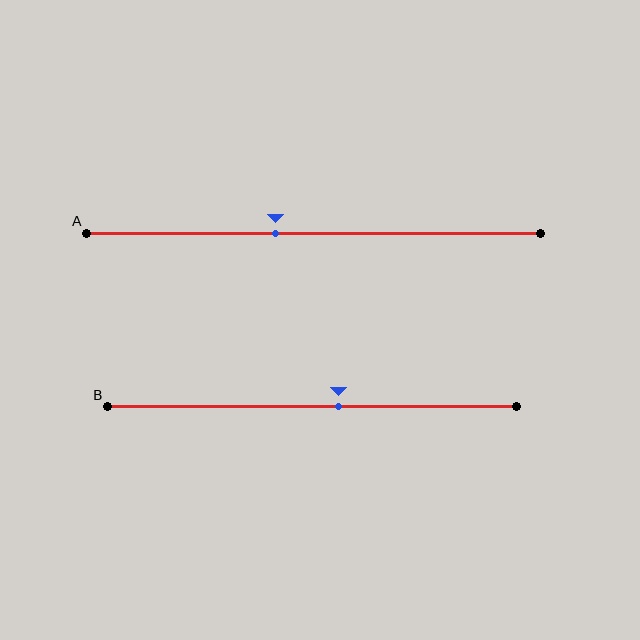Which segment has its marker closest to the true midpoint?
Segment B has its marker closest to the true midpoint.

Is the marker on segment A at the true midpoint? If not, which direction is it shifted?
No, the marker on segment A is shifted to the left by about 8% of the segment length.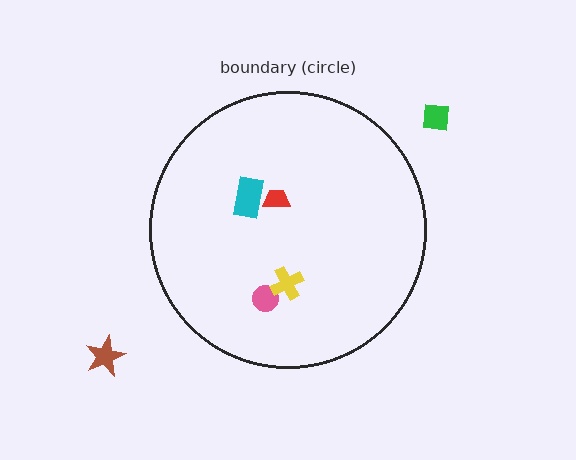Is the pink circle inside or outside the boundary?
Inside.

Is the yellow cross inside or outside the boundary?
Inside.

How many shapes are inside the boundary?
4 inside, 2 outside.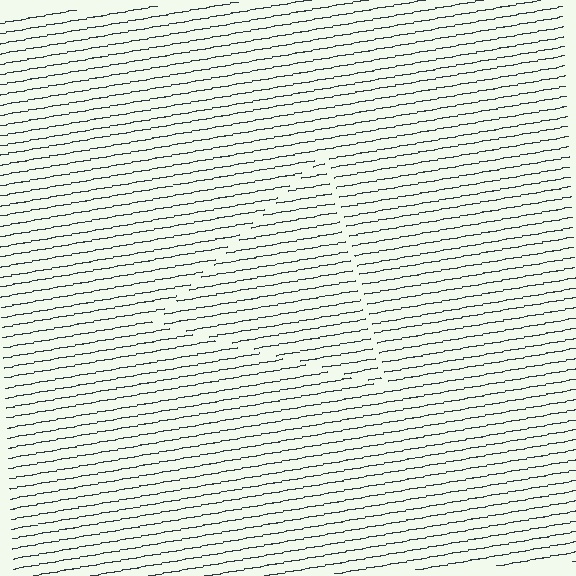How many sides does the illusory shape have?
3 sides — the line-ends trace a triangle.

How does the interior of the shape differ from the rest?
The interior of the shape contains the same grating, shifted by half a period — the contour is defined by the phase discontinuity where line-ends from the inner and outer gratings abut.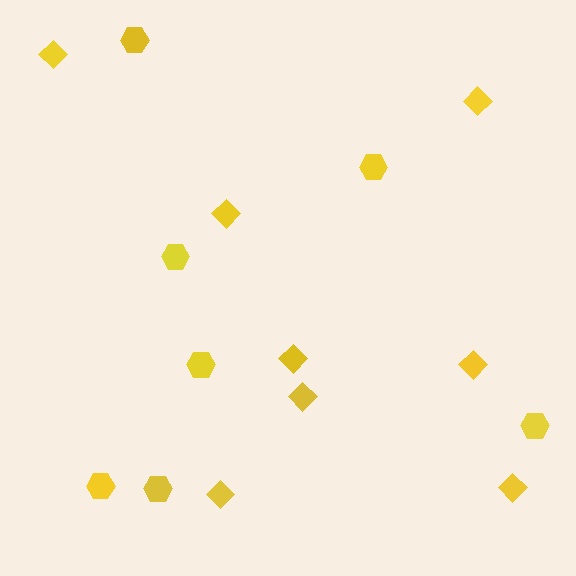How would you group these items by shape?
There are 2 groups: one group of hexagons (7) and one group of diamonds (8).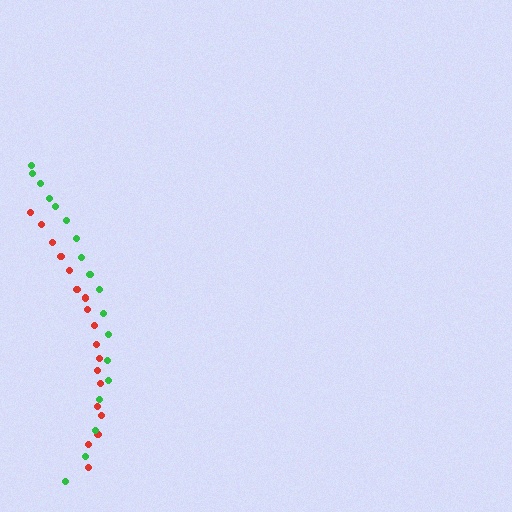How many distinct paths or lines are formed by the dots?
There are 2 distinct paths.